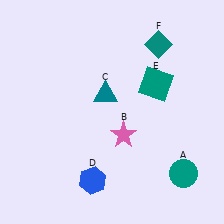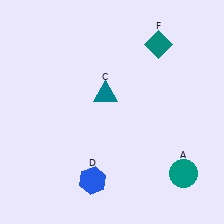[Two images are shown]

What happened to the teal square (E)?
The teal square (E) was removed in Image 2. It was in the top-right area of Image 1.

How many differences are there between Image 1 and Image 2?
There are 2 differences between the two images.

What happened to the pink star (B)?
The pink star (B) was removed in Image 2. It was in the bottom-right area of Image 1.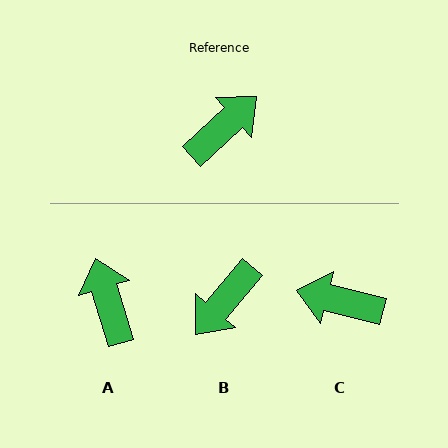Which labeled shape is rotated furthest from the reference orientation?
B, about 173 degrees away.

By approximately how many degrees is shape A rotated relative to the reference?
Approximately 64 degrees counter-clockwise.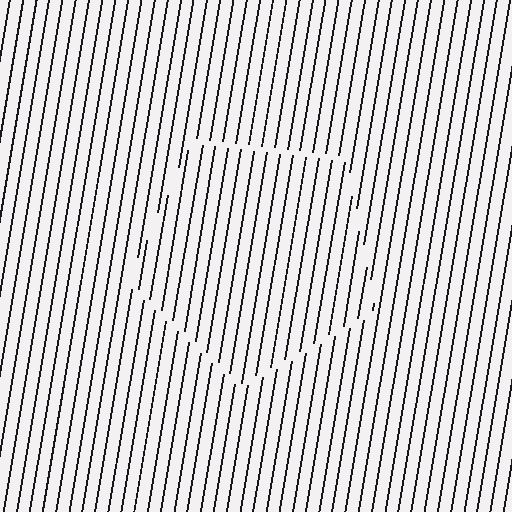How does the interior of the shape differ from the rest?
The interior of the shape contains the same grating, shifted by half a period — the contour is defined by the phase discontinuity where line-ends from the inner and outer gratings abut.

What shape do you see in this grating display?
An illusory pentagon. The interior of the shape contains the same grating, shifted by half a period — the contour is defined by the phase discontinuity where line-ends from the inner and outer gratings abut.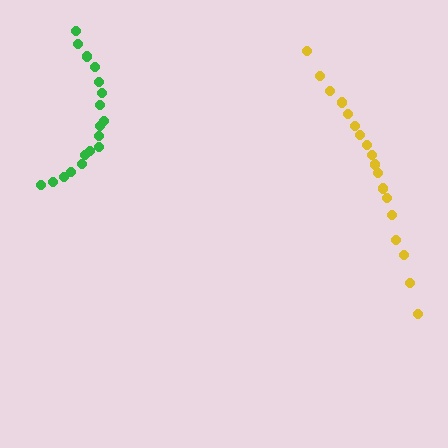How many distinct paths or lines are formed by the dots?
There are 2 distinct paths.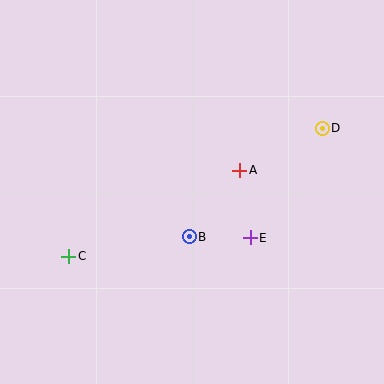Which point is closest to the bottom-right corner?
Point E is closest to the bottom-right corner.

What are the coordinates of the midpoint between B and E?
The midpoint between B and E is at (220, 237).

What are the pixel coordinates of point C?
Point C is at (69, 256).